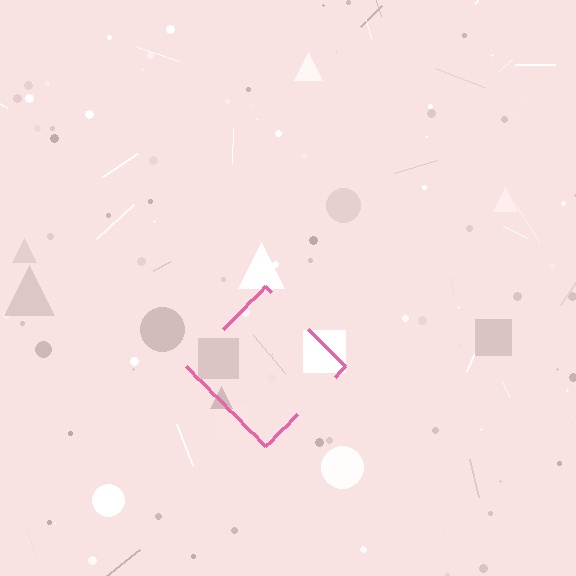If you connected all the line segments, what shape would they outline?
They would outline a diamond.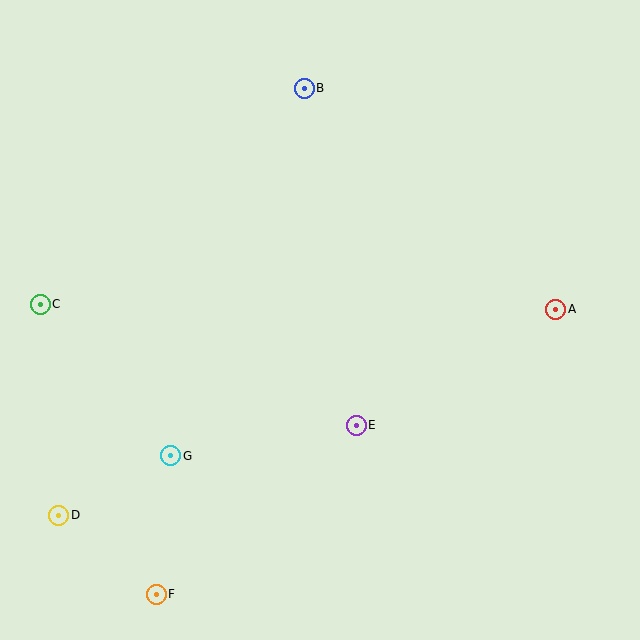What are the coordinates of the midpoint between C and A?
The midpoint between C and A is at (298, 307).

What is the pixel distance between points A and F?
The distance between A and F is 491 pixels.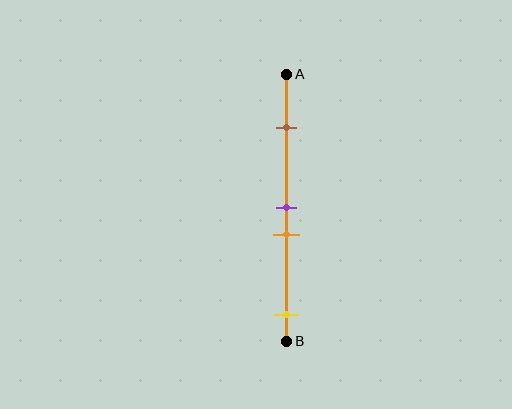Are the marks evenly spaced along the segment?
No, the marks are not evenly spaced.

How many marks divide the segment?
There are 4 marks dividing the segment.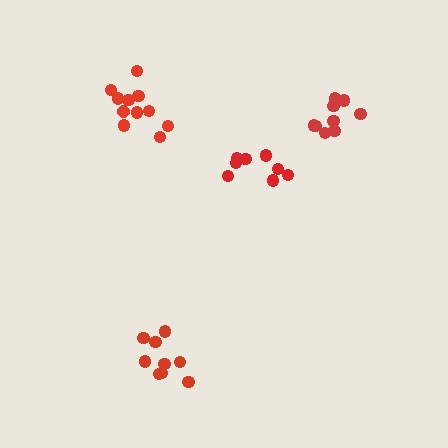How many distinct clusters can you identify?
There are 4 distinct clusters.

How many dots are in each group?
Group 1: 11 dots, Group 2: 9 dots, Group 3: 8 dots, Group 4: 9 dots (37 total).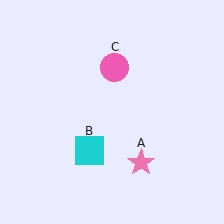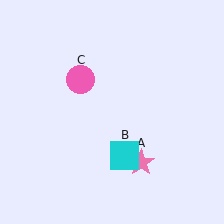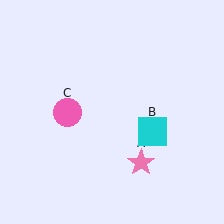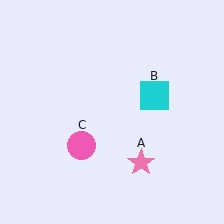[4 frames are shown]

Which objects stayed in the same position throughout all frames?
Pink star (object A) remained stationary.